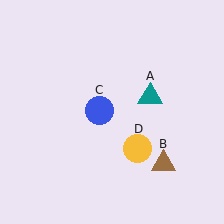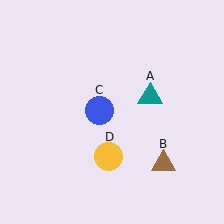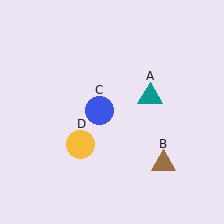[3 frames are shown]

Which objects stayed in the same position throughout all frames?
Teal triangle (object A) and brown triangle (object B) and blue circle (object C) remained stationary.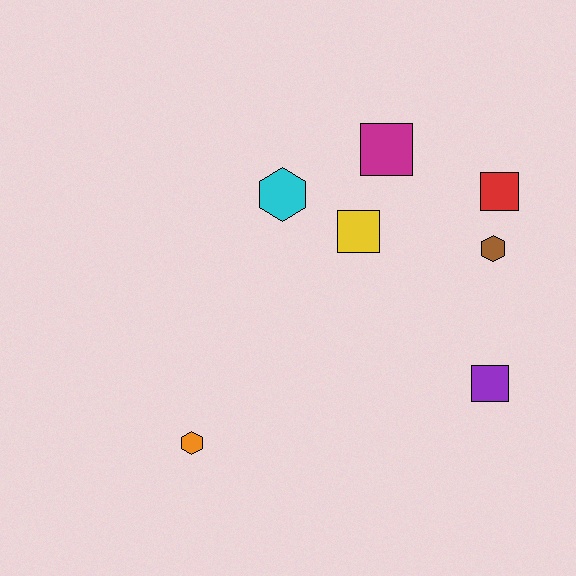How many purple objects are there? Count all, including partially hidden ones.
There is 1 purple object.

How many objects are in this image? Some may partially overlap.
There are 7 objects.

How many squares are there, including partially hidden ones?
There are 4 squares.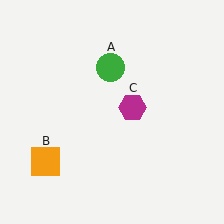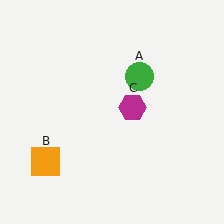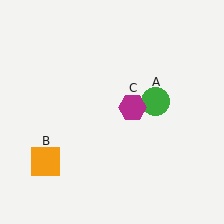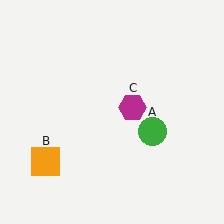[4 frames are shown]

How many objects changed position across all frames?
1 object changed position: green circle (object A).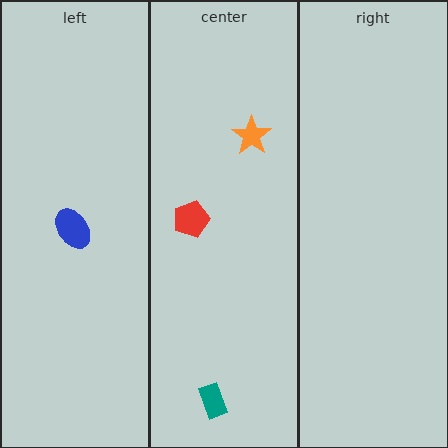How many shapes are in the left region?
1.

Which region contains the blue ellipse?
The left region.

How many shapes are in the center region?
3.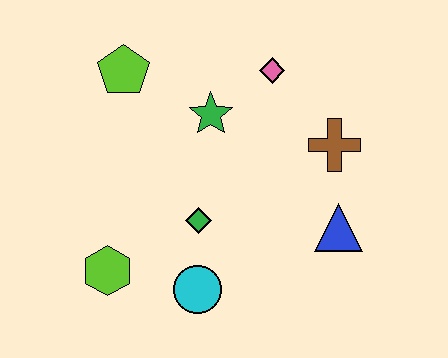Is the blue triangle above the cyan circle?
Yes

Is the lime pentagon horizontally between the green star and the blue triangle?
No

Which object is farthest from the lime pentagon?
The blue triangle is farthest from the lime pentagon.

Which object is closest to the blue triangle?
The brown cross is closest to the blue triangle.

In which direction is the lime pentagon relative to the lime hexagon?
The lime pentagon is above the lime hexagon.